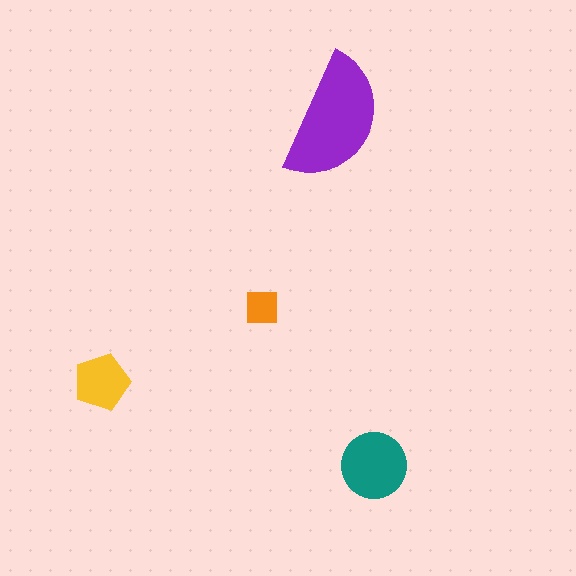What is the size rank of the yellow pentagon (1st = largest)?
3rd.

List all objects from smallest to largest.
The orange square, the yellow pentagon, the teal circle, the purple semicircle.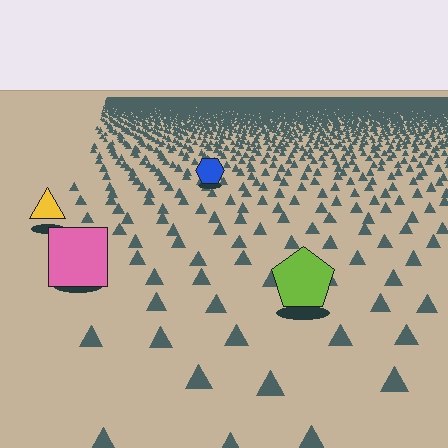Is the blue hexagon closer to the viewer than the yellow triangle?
No. The yellow triangle is closer — you can tell from the texture gradient: the ground texture is coarser near it.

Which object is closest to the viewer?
The lime pentagon is closest. The texture marks near it are larger and more spread out.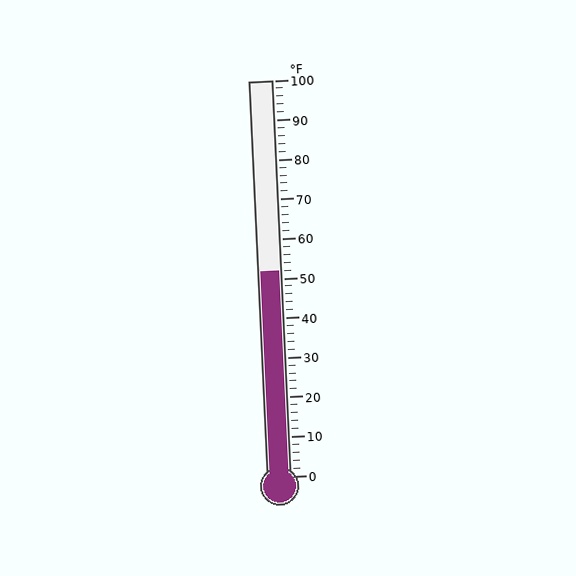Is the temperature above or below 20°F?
The temperature is above 20°F.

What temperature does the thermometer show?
The thermometer shows approximately 52°F.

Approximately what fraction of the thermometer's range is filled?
The thermometer is filled to approximately 50% of its range.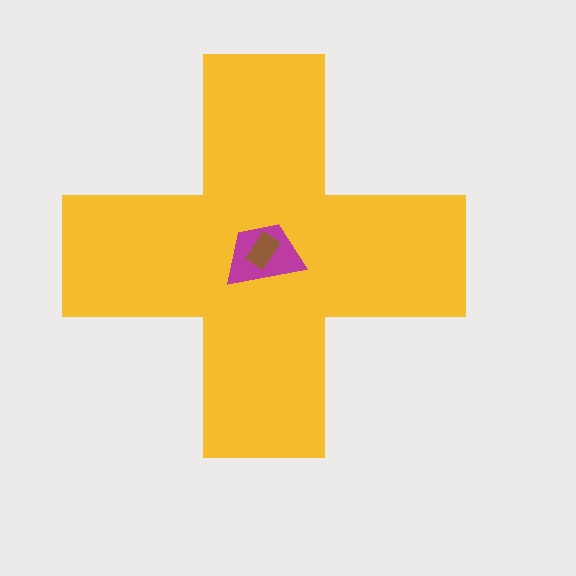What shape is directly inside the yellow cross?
The magenta trapezoid.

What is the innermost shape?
The brown rectangle.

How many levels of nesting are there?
3.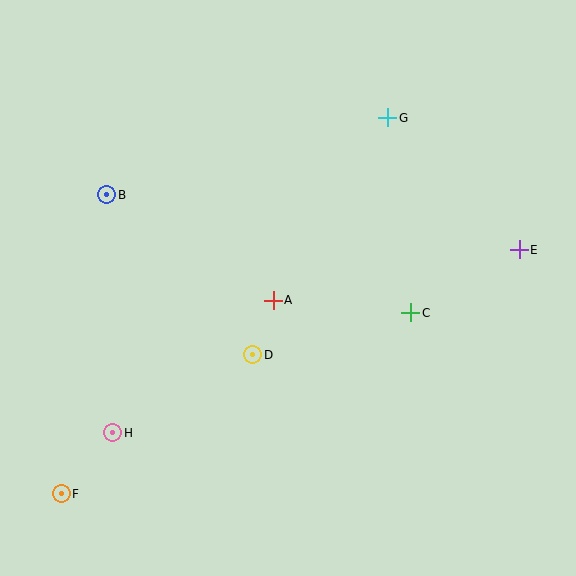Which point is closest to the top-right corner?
Point G is closest to the top-right corner.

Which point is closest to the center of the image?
Point A at (273, 300) is closest to the center.